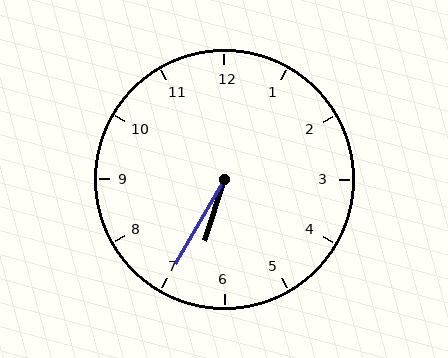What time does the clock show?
6:35.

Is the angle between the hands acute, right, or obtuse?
It is acute.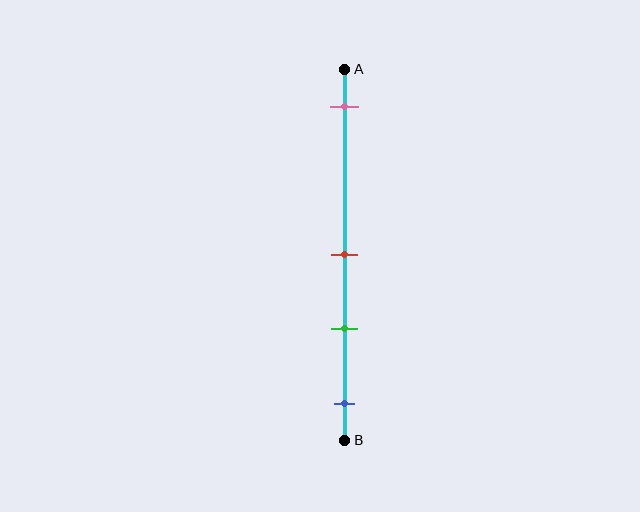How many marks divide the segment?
There are 4 marks dividing the segment.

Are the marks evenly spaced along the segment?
No, the marks are not evenly spaced.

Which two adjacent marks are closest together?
The red and green marks are the closest adjacent pair.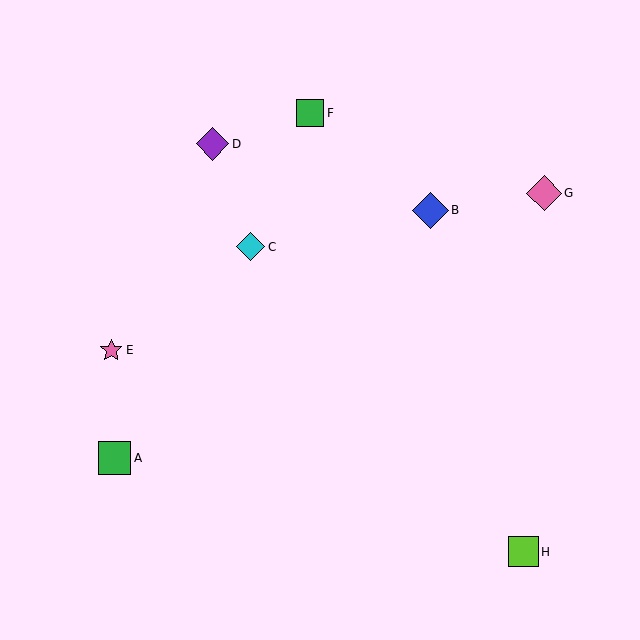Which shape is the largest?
The blue diamond (labeled B) is the largest.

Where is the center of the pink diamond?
The center of the pink diamond is at (544, 193).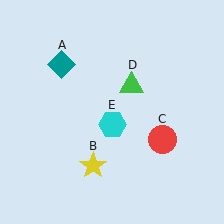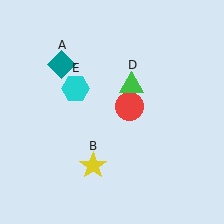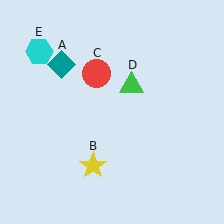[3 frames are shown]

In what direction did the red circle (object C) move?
The red circle (object C) moved up and to the left.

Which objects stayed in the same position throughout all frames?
Teal diamond (object A) and yellow star (object B) and green triangle (object D) remained stationary.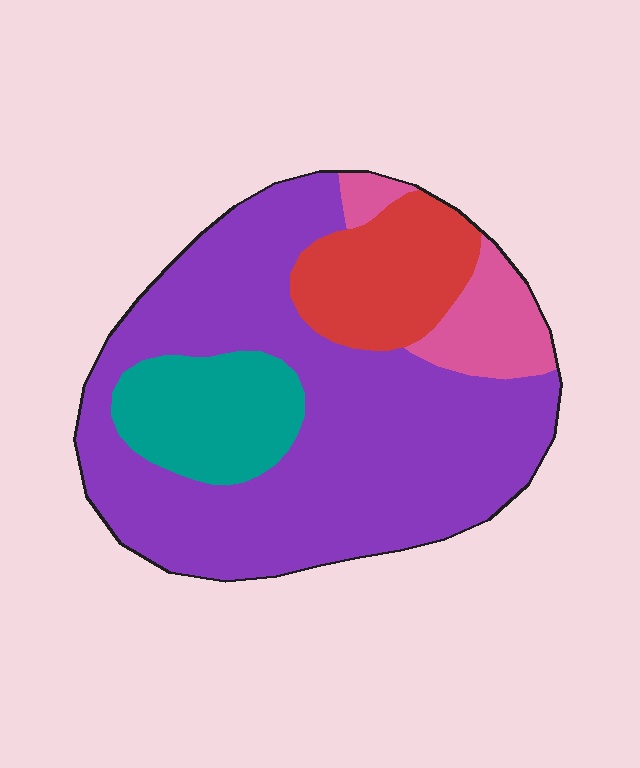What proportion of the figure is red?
Red covers 14% of the figure.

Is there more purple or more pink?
Purple.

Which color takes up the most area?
Purple, at roughly 65%.